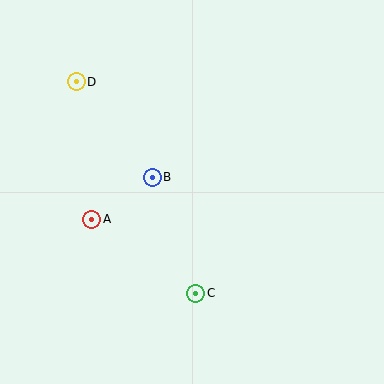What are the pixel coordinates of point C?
Point C is at (196, 293).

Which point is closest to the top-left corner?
Point D is closest to the top-left corner.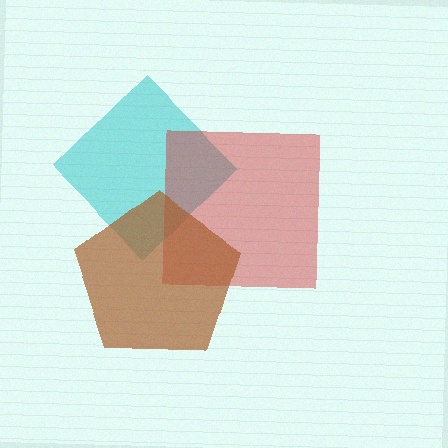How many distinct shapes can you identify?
There are 3 distinct shapes: a cyan diamond, a red square, a brown pentagon.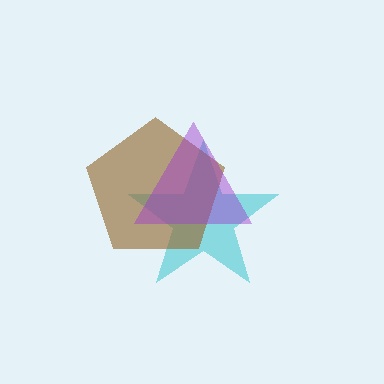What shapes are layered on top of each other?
The layered shapes are: a cyan star, a brown pentagon, a purple triangle.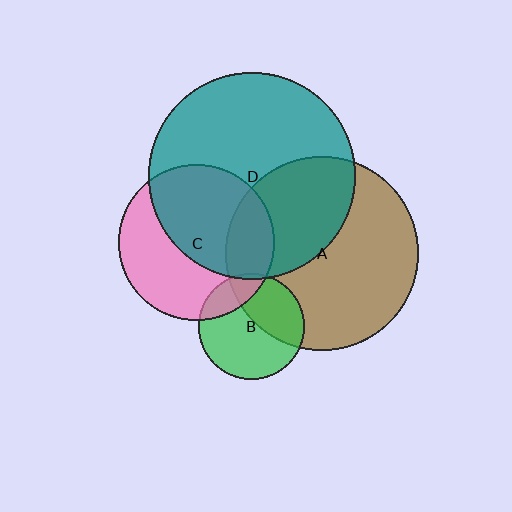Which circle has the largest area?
Circle D (teal).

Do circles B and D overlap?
Yes.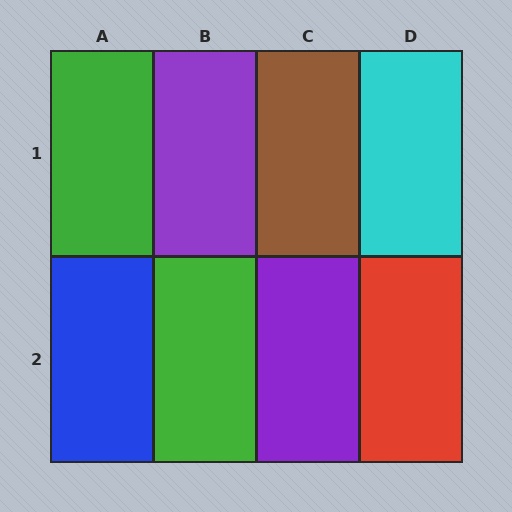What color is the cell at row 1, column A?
Green.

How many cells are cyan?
1 cell is cyan.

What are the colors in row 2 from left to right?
Blue, green, purple, red.